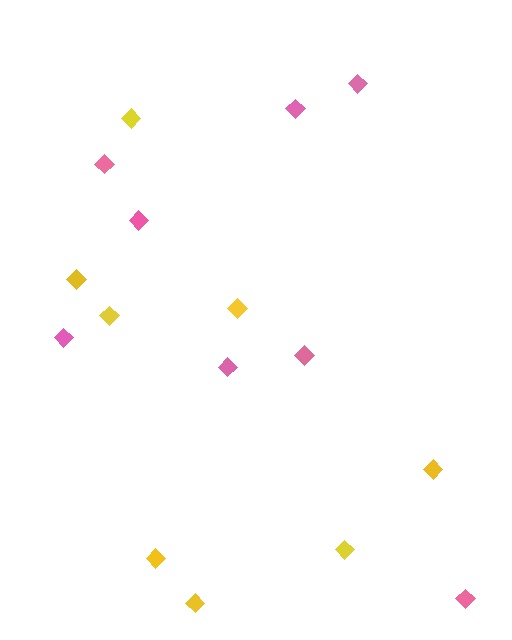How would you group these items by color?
There are 2 groups: one group of pink diamonds (8) and one group of yellow diamonds (8).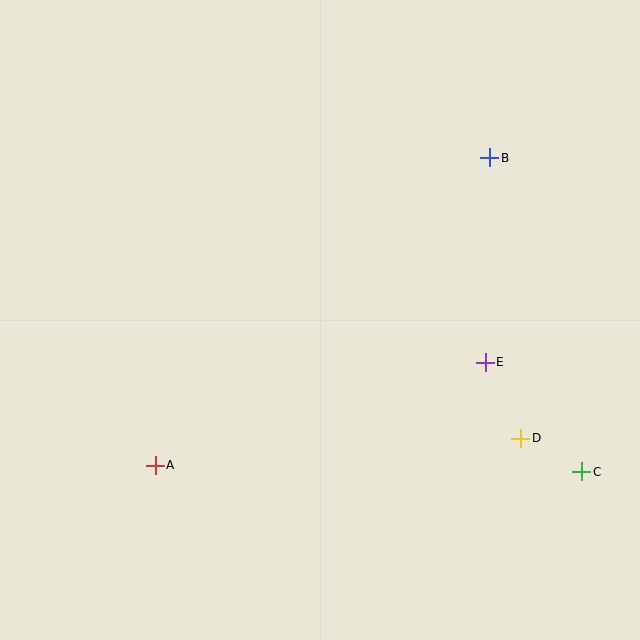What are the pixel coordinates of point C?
Point C is at (582, 472).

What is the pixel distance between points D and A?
The distance between D and A is 367 pixels.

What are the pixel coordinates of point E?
Point E is at (485, 362).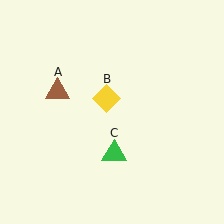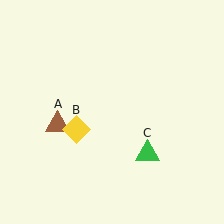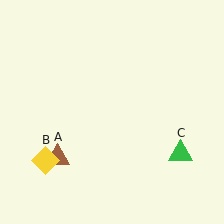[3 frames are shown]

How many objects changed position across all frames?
3 objects changed position: brown triangle (object A), yellow diamond (object B), green triangle (object C).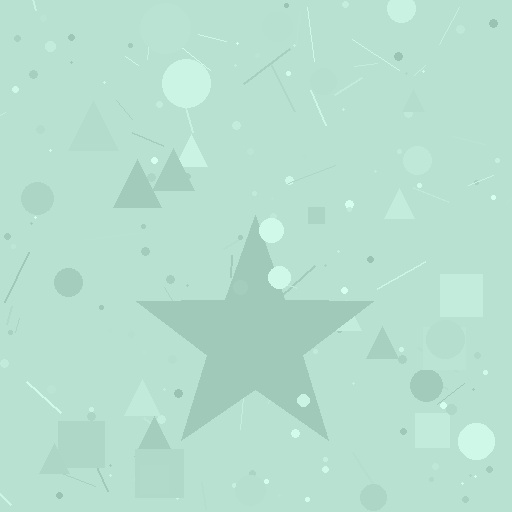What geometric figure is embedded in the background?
A star is embedded in the background.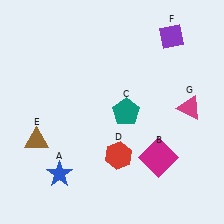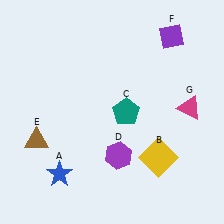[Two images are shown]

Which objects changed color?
B changed from magenta to yellow. D changed from red to purple.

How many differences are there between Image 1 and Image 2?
There are 2 differences between the two images.